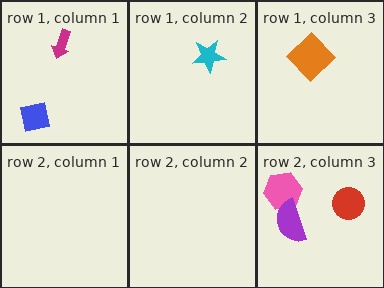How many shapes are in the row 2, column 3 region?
3.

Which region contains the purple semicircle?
The row 2, column 3 region.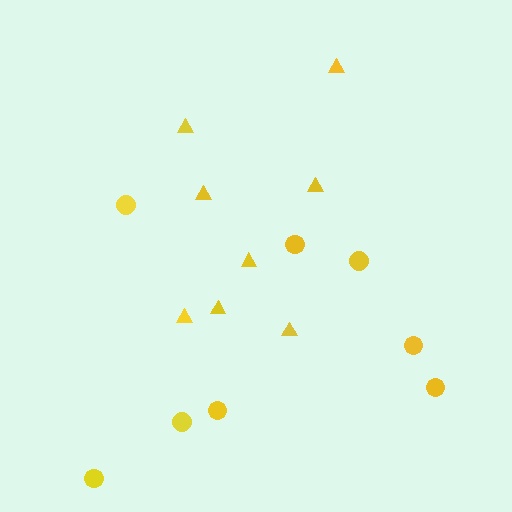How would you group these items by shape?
There are 2 groups: one group of circles (8) and one group of triangles (8).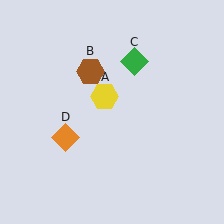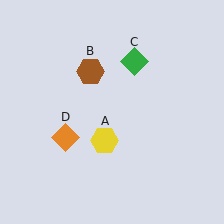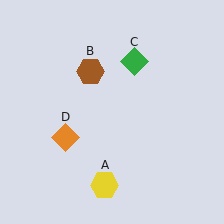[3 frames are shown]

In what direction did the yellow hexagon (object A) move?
The yellow hexagon (object A) moved down.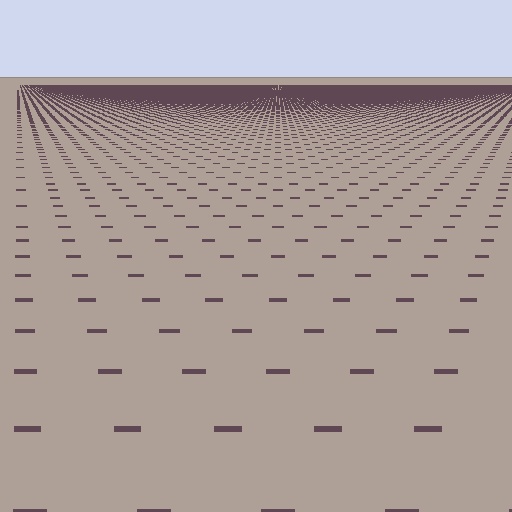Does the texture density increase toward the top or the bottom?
Density increases toward the top.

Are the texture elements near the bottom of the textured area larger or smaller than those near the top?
Larger. Near the bottom, elements are closer to the viewer and appear at a bigger on-screen size.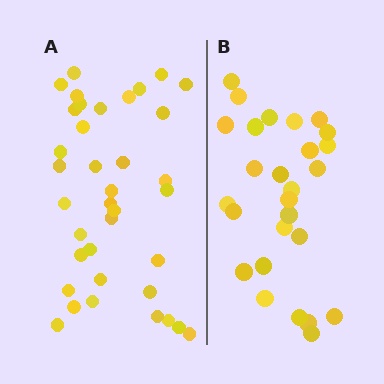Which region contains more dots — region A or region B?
Region A (the left region) has more dots.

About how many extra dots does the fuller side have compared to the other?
Region A has roughly 10 or so more dots than region B.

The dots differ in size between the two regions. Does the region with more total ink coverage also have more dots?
No. Region B has more total ink coverage because its dots are larger, but region A actually contains more individual dots. Total area can be misleading — the number of items is what matters here.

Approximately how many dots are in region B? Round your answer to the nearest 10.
About 30 dots. (The exact count is 27, which rounds to 30.)